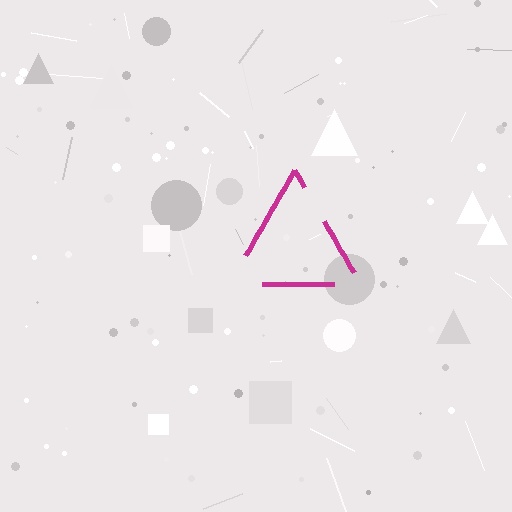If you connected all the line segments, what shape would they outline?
They would outline a triangle.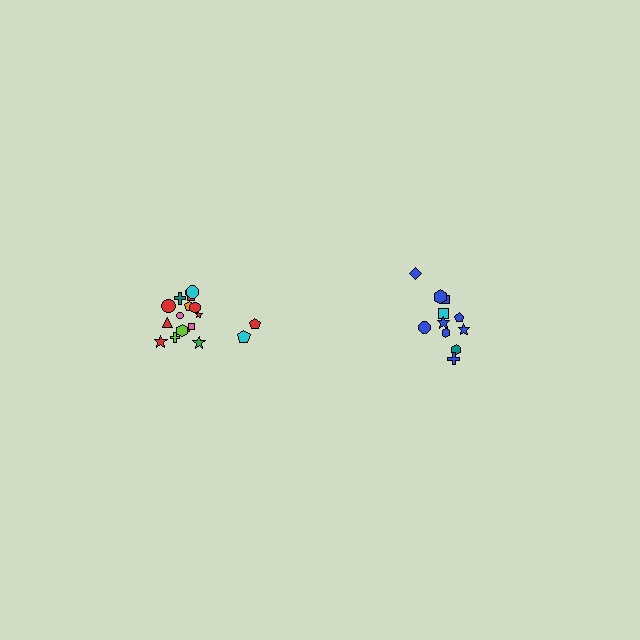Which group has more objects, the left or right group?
The left group.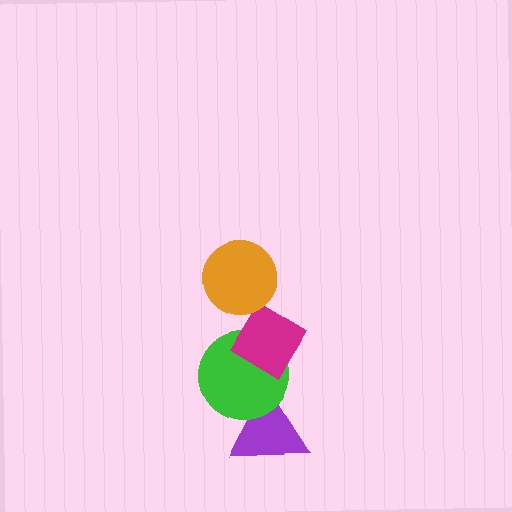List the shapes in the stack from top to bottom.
From top to bottom: the orange circle, the magenta diamond, the green circle, the purple triangle.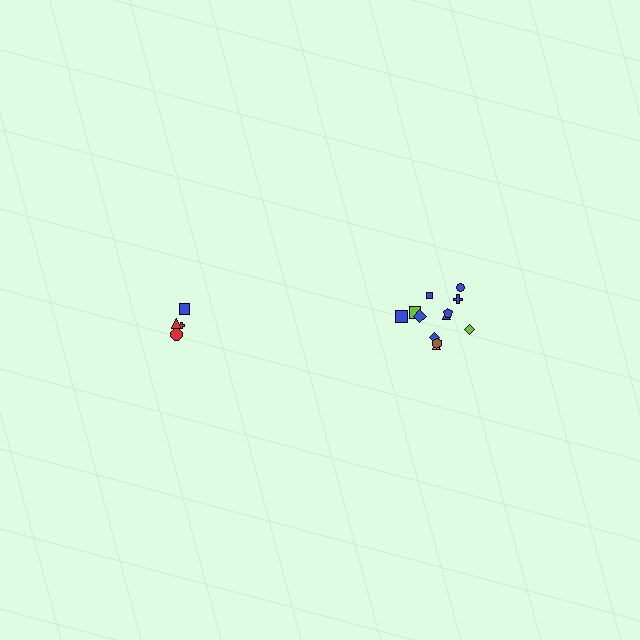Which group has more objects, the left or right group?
The right group.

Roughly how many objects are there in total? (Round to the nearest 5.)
Roughly 15 objects in total.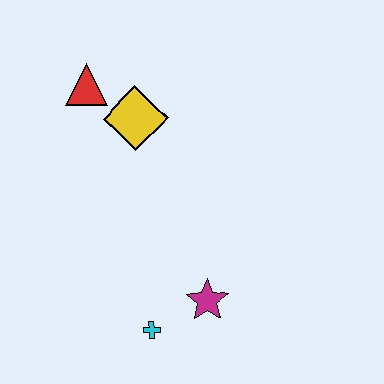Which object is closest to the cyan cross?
The magenta star is closest to the cyan cross.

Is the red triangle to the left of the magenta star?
Yes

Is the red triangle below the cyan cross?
No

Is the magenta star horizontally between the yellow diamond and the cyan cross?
No